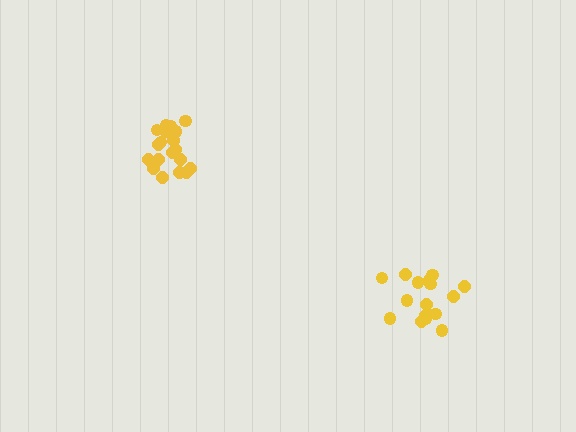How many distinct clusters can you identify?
There are 2 distinct clusters.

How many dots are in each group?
Group 1: 17 dots, Group 2: 19 dots (36 total).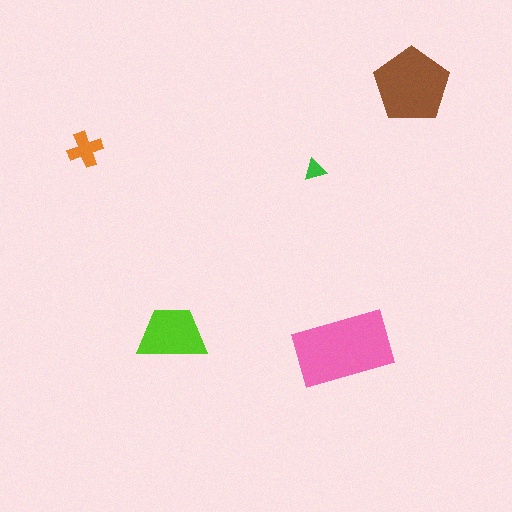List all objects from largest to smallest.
The pink rectangle, the brown pentagon, the lime trapezoid, the orange cross, the green triangle.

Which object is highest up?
The brown pentagon is topmost.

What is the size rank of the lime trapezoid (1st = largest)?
3rd.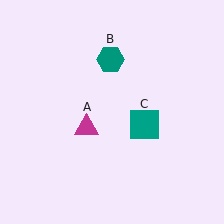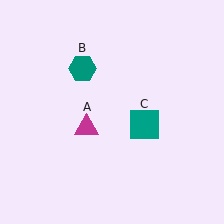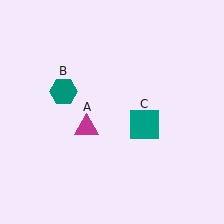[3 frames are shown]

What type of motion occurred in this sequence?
The teal hexagon (object B) rotated counterclockwise around the center of the scene.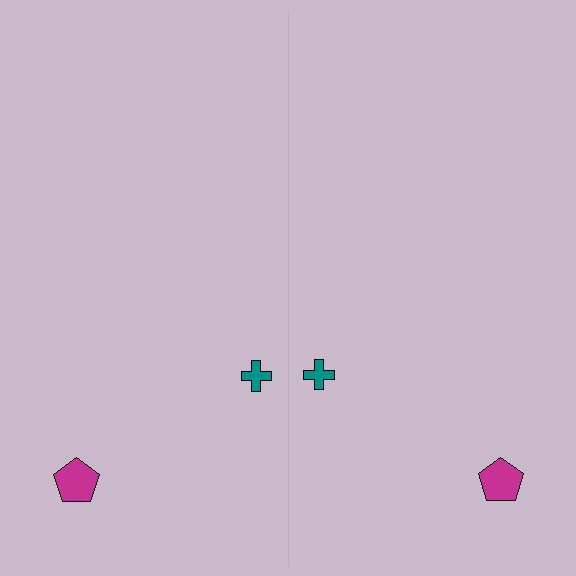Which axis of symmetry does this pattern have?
The pattern has a vertical axis of symmetry running through the center of the image.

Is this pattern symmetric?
Yes, this pattern has bilateral (reflection) symmetry.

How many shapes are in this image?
There are 4 shapes in this image.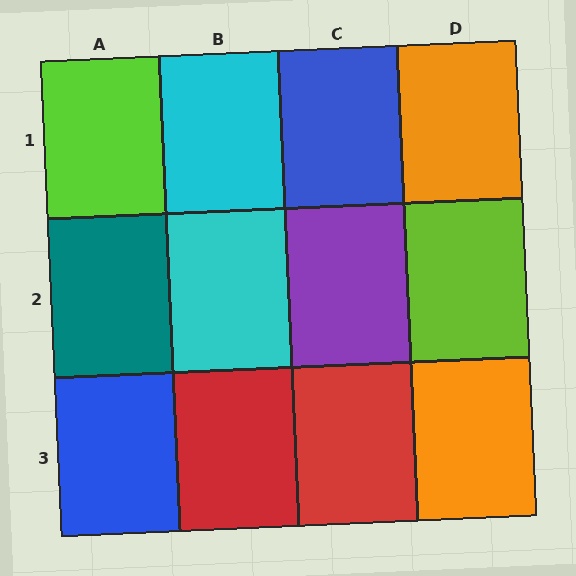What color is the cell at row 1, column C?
Blue.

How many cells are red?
2 cells are red.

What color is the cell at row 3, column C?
Red.